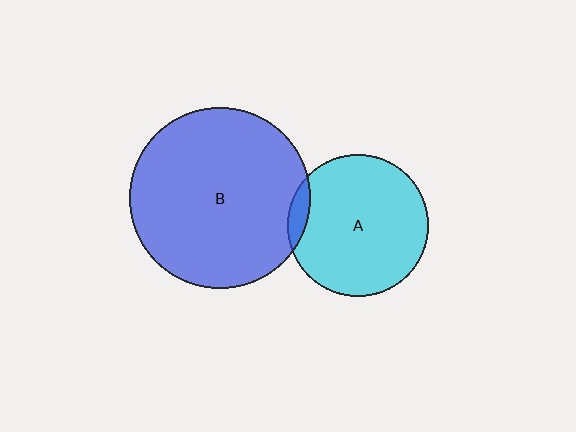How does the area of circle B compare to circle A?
Approximately 1.6 times.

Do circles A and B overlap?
Yes.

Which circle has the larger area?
Circle B (blue).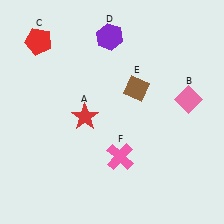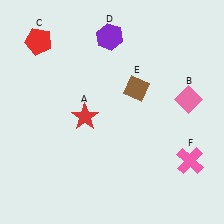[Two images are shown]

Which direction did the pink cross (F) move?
The pink cross (F) moved right.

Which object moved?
The pink cross (F) moved right.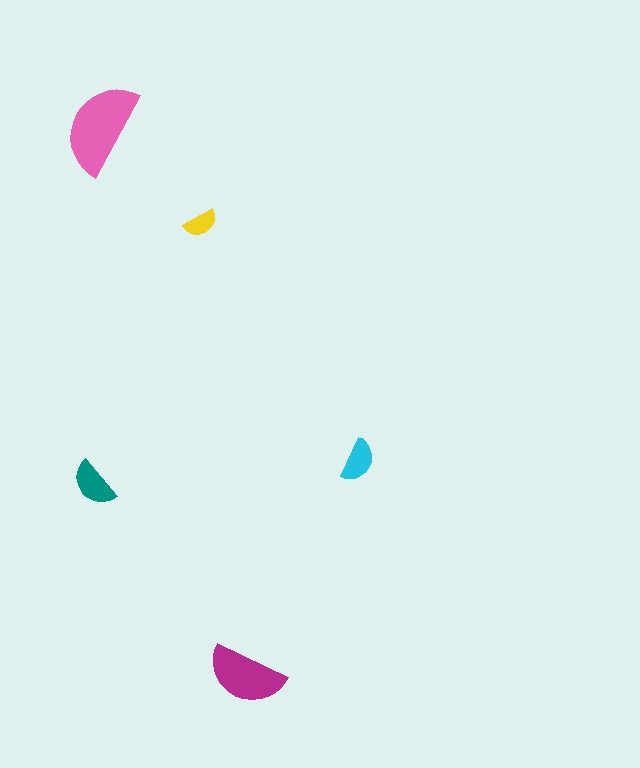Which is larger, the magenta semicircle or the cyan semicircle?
The magenta one.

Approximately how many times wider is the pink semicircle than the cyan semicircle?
About 2 times wider.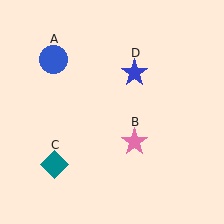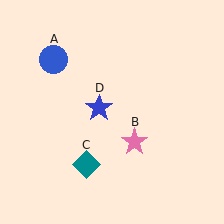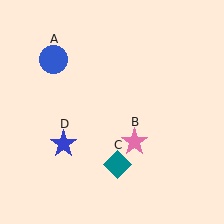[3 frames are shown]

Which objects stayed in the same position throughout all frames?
Blue circle (object A) and pink star (object B) remained stationary.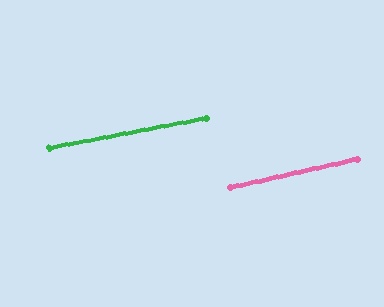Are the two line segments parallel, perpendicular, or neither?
Parallel — their directions differ by only 2.0°.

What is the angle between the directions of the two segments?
Approximately 2 degrees.